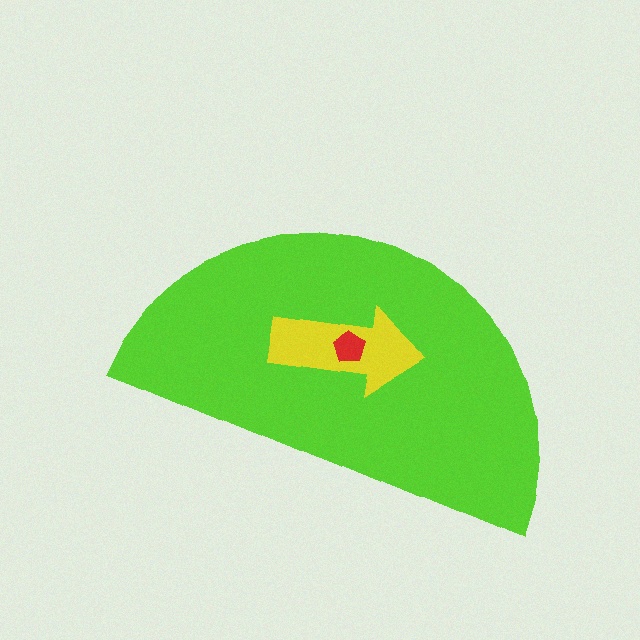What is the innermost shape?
The red pentagon.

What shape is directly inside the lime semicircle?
The yellow arrow.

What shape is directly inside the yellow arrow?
The red pentagon.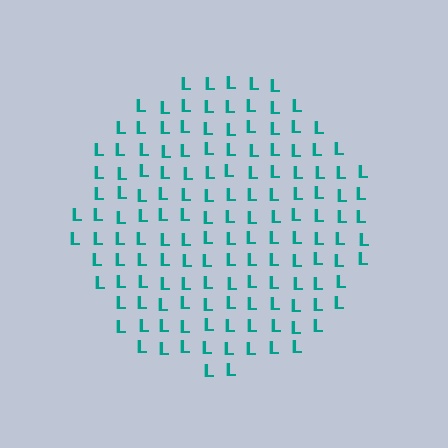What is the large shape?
The large shape is a circle.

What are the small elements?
The small elements are letter L's.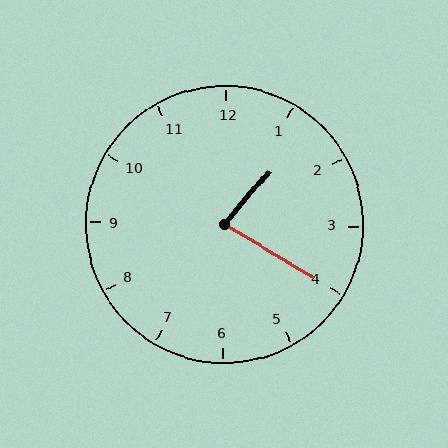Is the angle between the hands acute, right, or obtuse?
It is acute.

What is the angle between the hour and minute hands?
Approximately 80 degrees.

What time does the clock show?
1:20.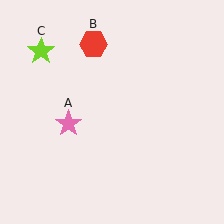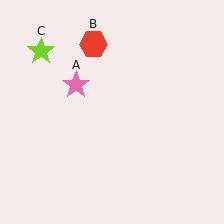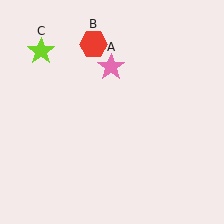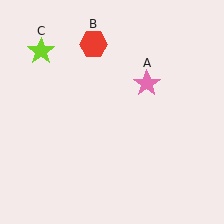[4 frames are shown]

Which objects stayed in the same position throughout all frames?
Red hexagon (object B) and lime star (object C) remained stationary.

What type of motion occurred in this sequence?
The pink star (object A) rotated clockwise around the center of the scene.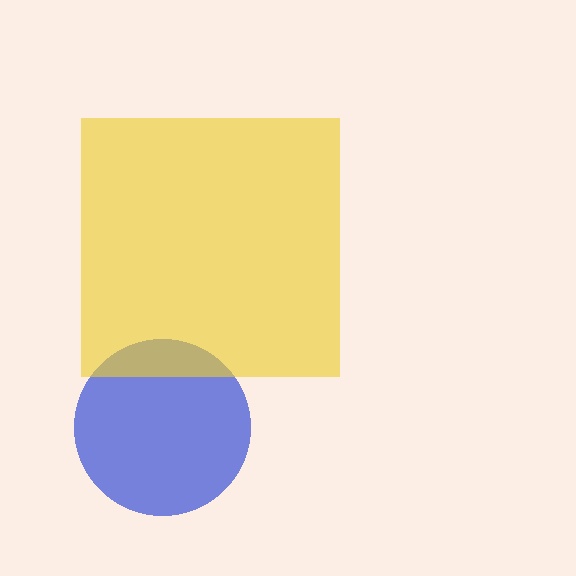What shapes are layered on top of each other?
The layered shapes are: a blue circle, a yellow square.